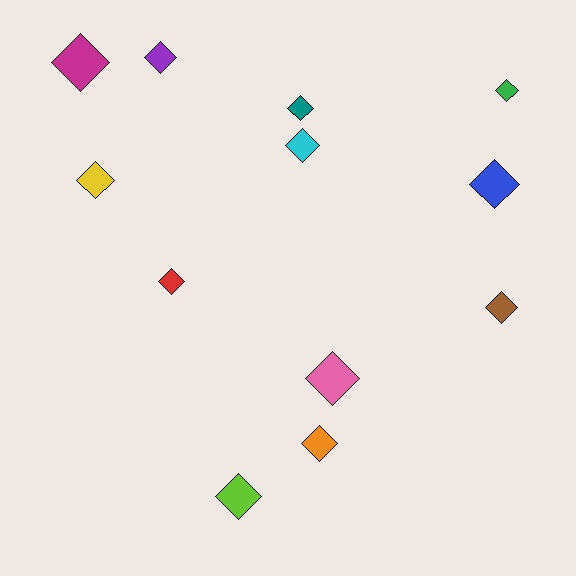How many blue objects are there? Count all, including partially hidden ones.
There is 1 blue object.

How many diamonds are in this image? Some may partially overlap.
There are 12 diamonds.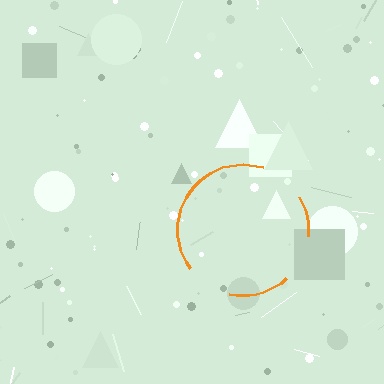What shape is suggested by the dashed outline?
The dashed outline suggests a circle.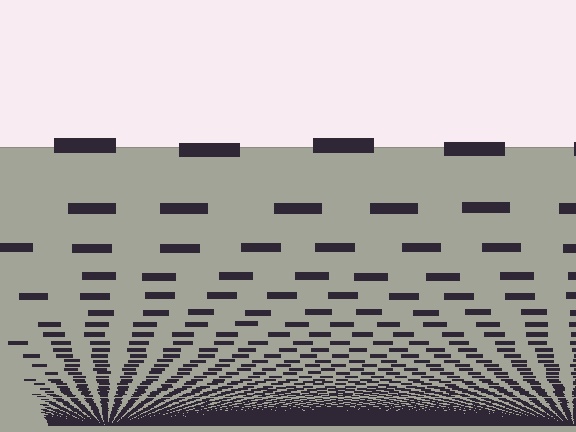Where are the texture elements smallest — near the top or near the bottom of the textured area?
Near the bottom.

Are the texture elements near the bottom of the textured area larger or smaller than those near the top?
Smaller. The gradient is inverted — elements near the bottom are smaller and denser.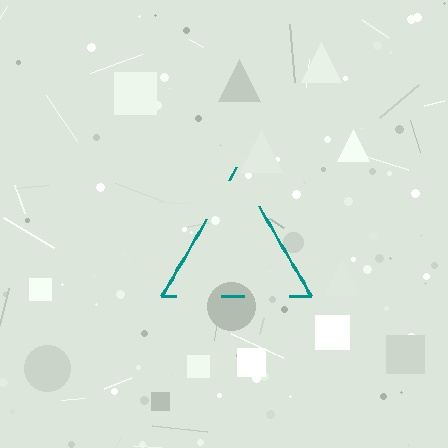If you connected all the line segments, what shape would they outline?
They would outline a triangle.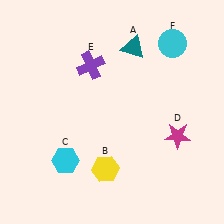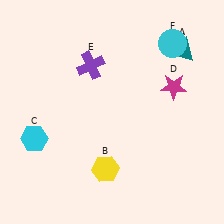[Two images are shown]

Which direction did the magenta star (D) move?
The magenta star (D) moved up.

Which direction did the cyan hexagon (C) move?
The cyan hexagon (C) moved left.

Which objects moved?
The objects that moved are: the teal triangle (A), the cyan hexagon (C), the magenta star (D).